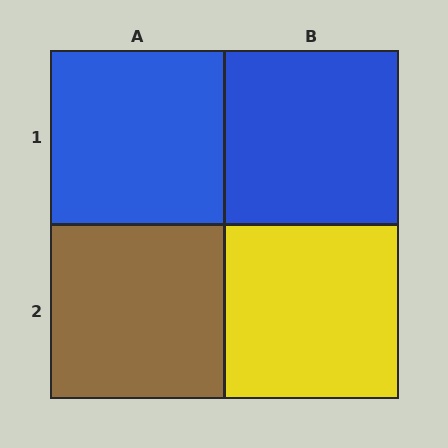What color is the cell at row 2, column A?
Brown.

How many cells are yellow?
1 cell is yellow.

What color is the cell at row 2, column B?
Yellow.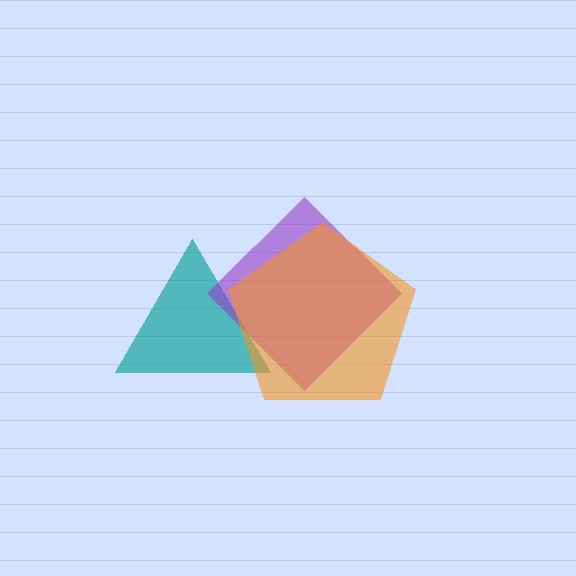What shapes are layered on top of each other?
The layered shapes are: a teal triangle, a purple diamond, an orange pentagon.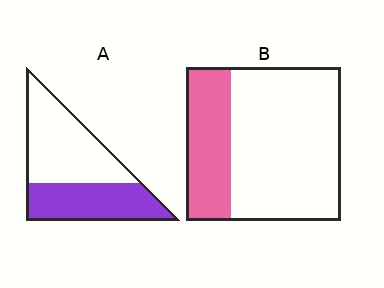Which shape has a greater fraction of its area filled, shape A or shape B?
Shape A.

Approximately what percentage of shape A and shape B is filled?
A is approximately 45% and B is approximately 30%.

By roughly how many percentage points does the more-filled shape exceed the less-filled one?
By roughly 15 percentage points (A over B).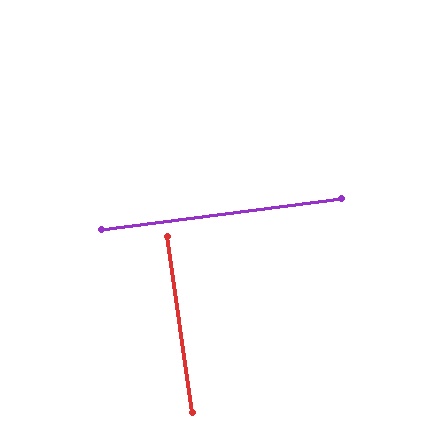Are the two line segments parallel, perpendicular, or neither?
Perpendicular — they meet at approximately 89°.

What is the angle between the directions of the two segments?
Approximately 89 degrees.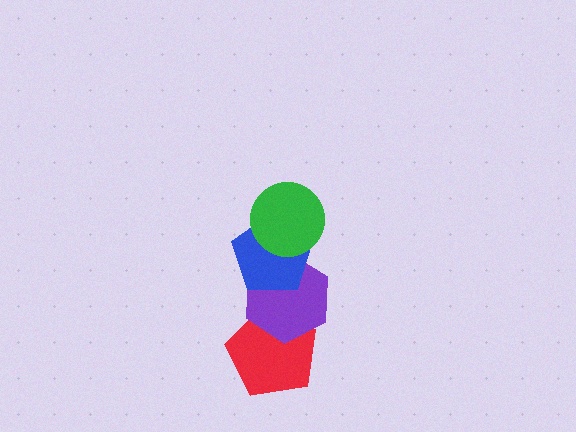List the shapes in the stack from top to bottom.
From top to bottom: the green circle, the blue pentagon, the purple hexagon, the red pentagon.